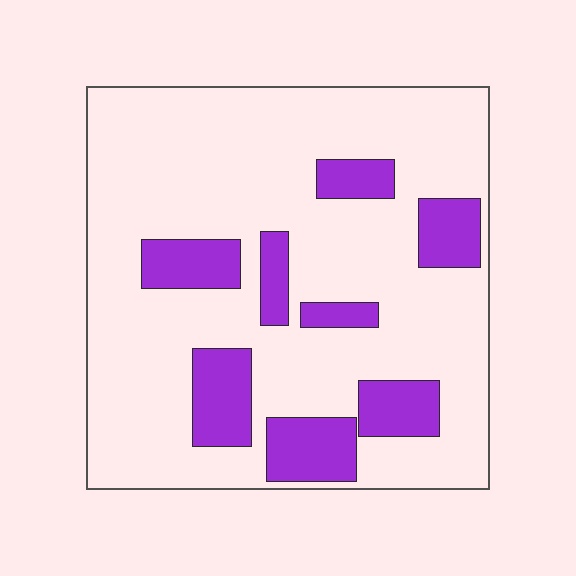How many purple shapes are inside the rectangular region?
8.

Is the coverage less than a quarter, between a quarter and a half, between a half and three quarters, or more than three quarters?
Less than a quarter.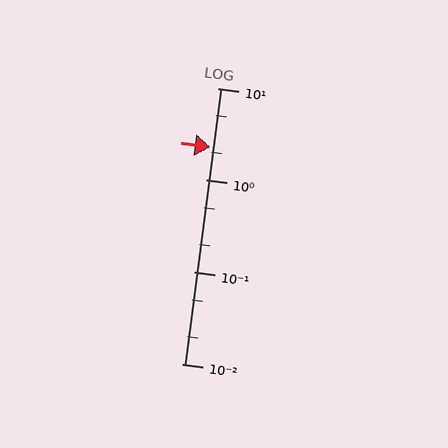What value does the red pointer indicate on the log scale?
The pointer indicates approximately 2.3.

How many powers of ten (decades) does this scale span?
The scale spans 3 decades, from 0.01 to 10.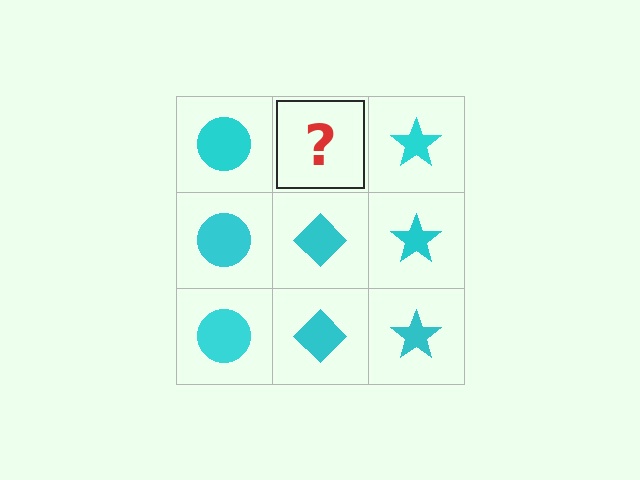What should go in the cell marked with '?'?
The missing cell should contain a cyan diamond.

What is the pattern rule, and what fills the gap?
The rule is that each column has a consistent shape. The gap should be filled with a cyan diamond.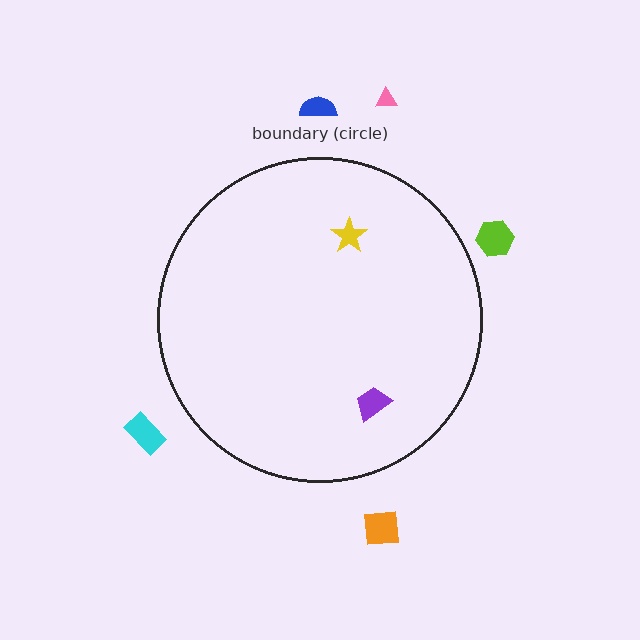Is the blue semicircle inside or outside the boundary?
Outside.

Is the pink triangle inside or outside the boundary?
Outside.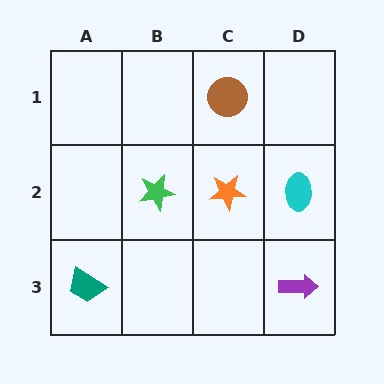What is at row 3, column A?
A teal trapezoid.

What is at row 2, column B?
A green star.